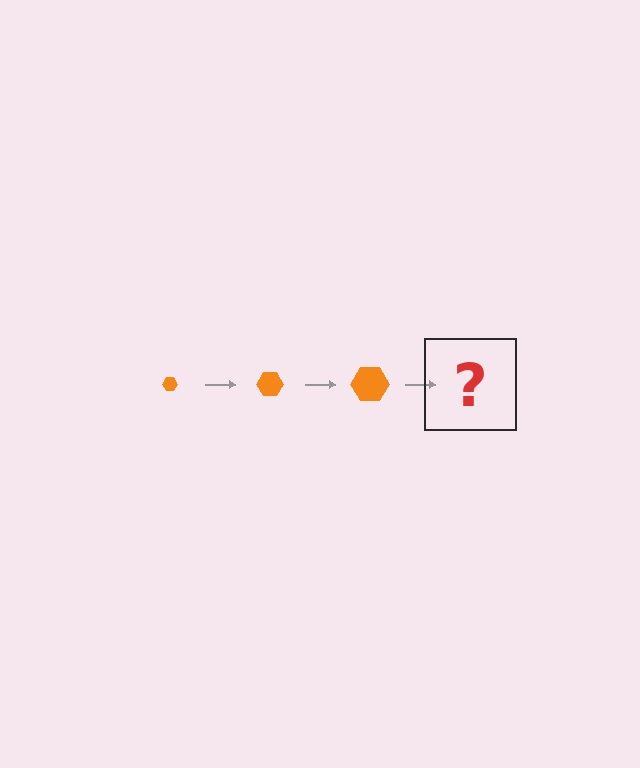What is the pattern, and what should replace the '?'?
The pattern is that the hexagon gets progressively larger each step. The '?' should be an orange hexagon, larger than the previous one.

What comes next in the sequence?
The next element should be an orange hexagon, larger than the previous one.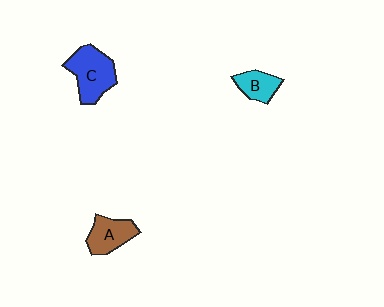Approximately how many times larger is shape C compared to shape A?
Approximately 1.4 times.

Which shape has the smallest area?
Shape B (cyan).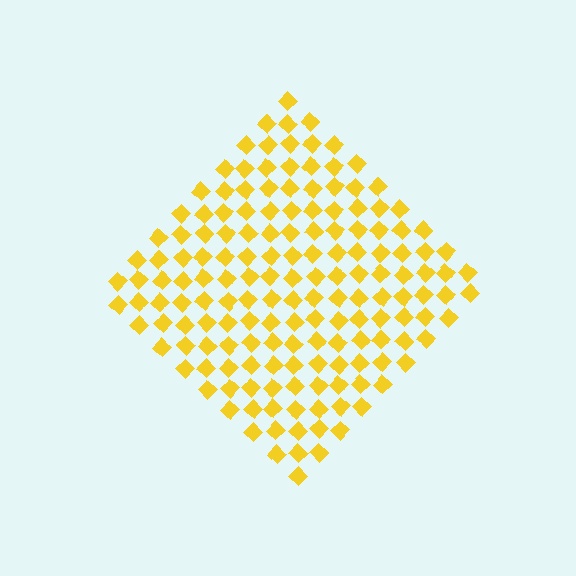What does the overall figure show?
The overall figure shows a diamond.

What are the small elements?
The small elements are diamonds.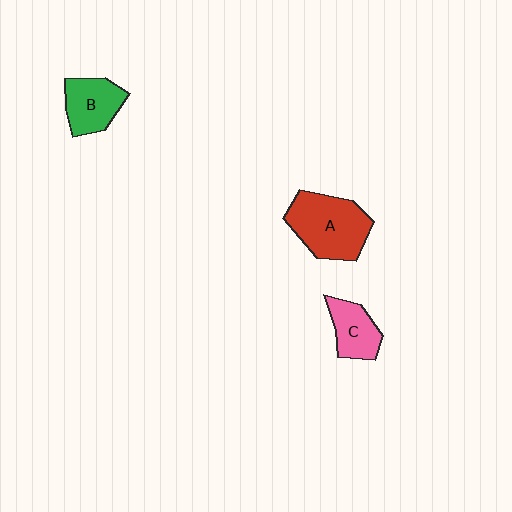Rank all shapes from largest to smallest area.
From largest to smallest: A (red), B (green), C (pink).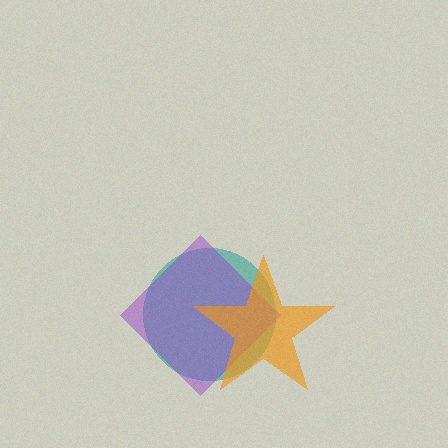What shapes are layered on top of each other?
The layered shapes are: a teal circle, a purple diamond, an orange star.